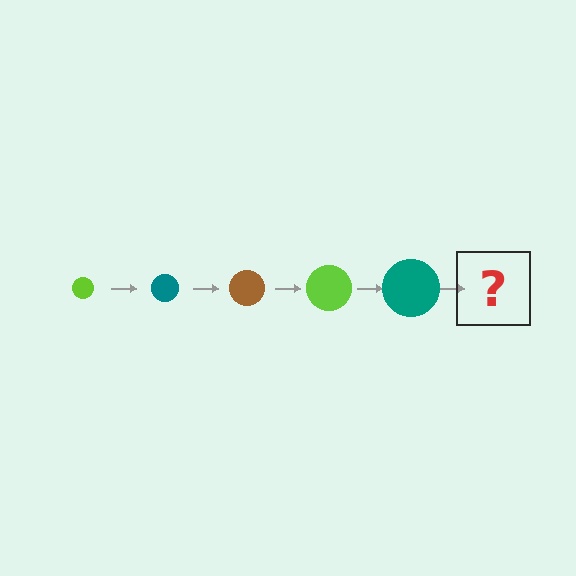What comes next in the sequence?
The next element should be a brown circle, larger than the previous one.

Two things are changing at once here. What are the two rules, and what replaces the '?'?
The two rules are that the circle grows larger each step and the color cycles through lime, teal, and brown. The '?' should be a brown circle, larger than the previous one.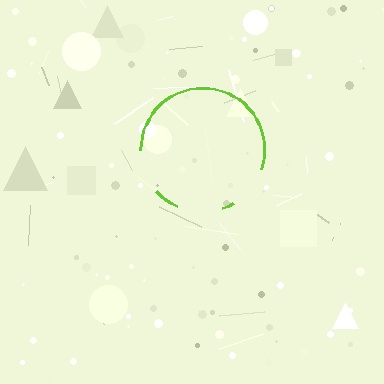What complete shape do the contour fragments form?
The contour fragments form a circle.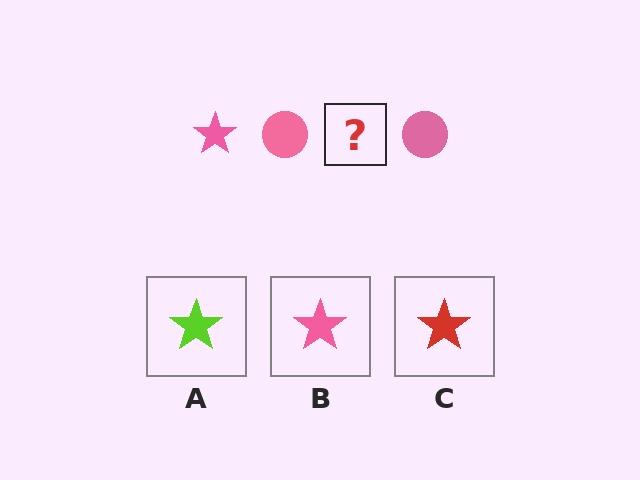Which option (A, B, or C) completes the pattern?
B.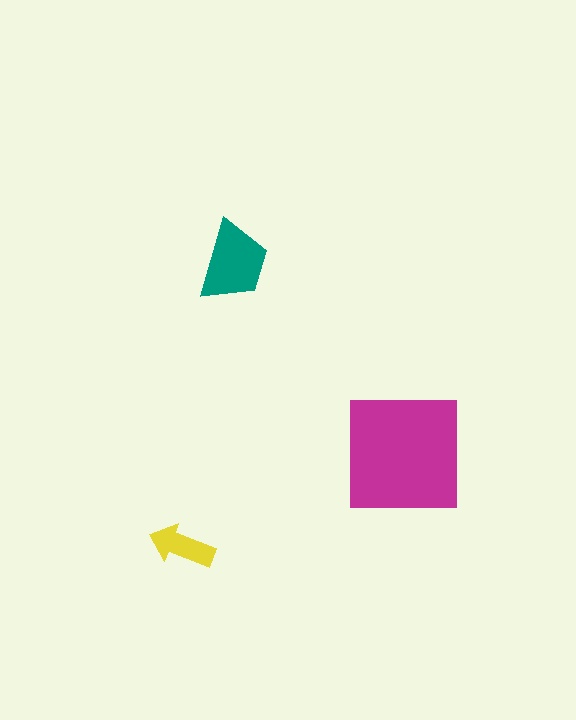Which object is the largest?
The magenta square.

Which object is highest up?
The teal trapezoid is topmost.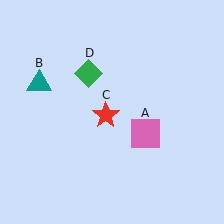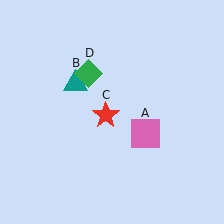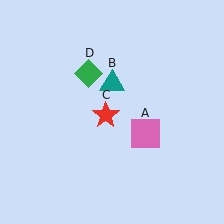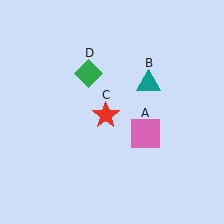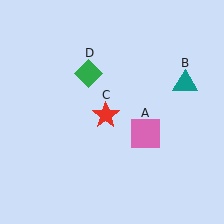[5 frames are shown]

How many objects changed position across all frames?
1 object changed position: teal triangle (object B).